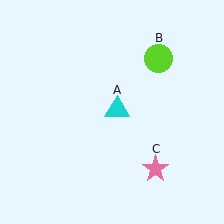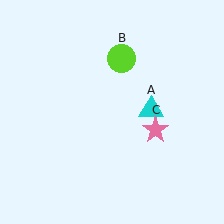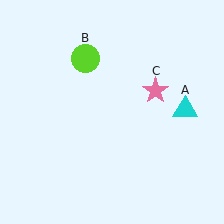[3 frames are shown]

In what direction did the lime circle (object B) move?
The lime circle (object B) moved left.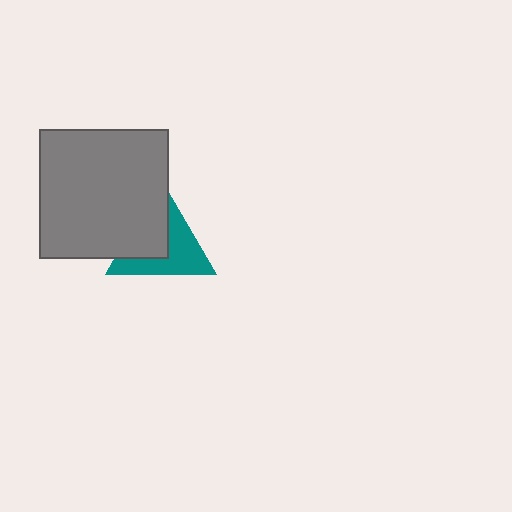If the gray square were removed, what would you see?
You would see the complete teal triangle.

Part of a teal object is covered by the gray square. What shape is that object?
It is a triangle.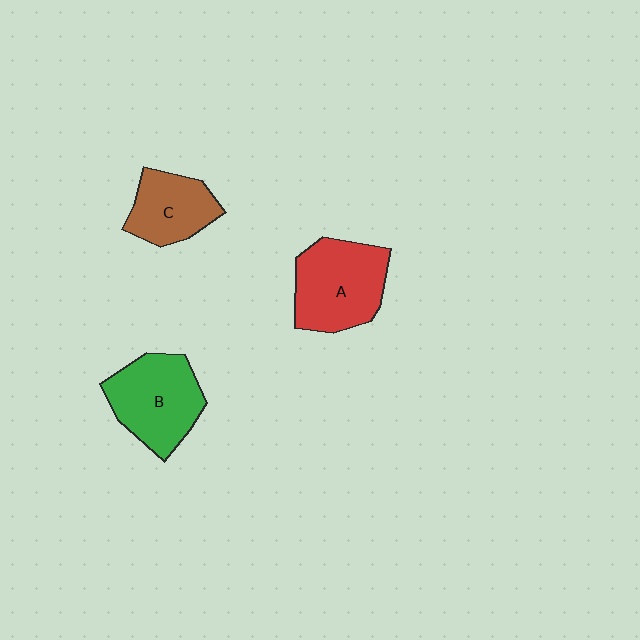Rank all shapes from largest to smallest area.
From largest to smallest: A (red), B (green), C (brown).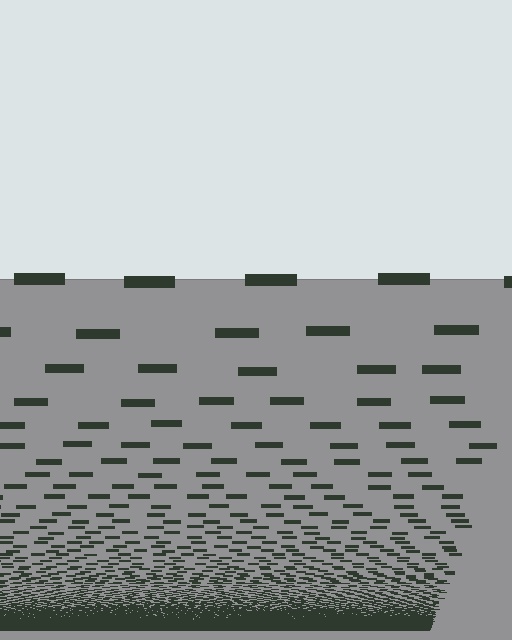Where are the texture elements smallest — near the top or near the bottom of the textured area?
Near the bottom.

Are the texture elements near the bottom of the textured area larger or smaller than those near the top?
Smaller. The gradient is inverted — elements near the bottom are smaller and denser.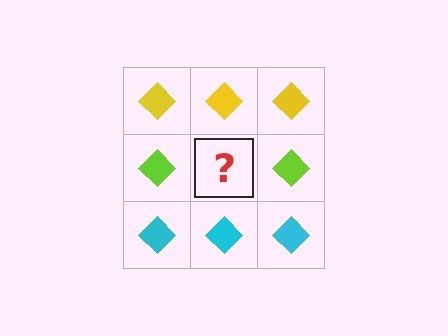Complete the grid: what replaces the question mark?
The question mark should be replaced with a lime diamond.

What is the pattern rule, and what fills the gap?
The rule is that each row has a consistent color. The gap should be filled with a lime diamond.